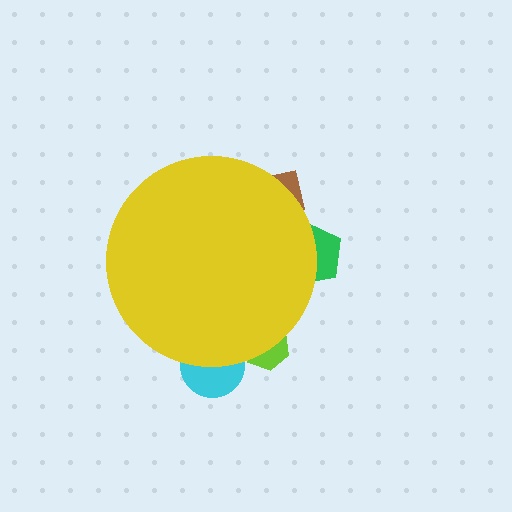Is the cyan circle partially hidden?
Yes, the cyan circle is partially hidden behind the yellow circle.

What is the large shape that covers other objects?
A yellow circle.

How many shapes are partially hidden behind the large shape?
4 shapes are partially hidden.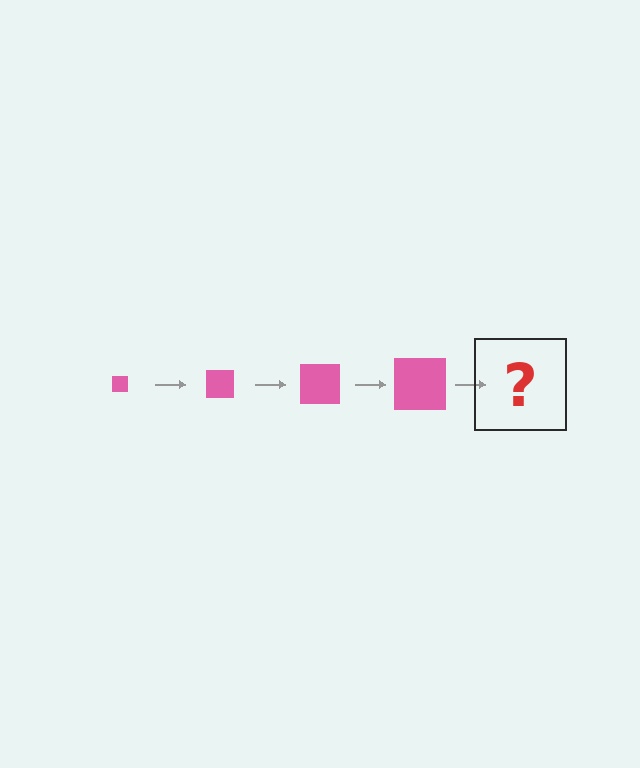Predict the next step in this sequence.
The next step is a pink square, larger than the previous one.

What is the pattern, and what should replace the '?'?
The pattern is that the square gets progressively larger each step. The '?' should be a pink square, larger than the previous one.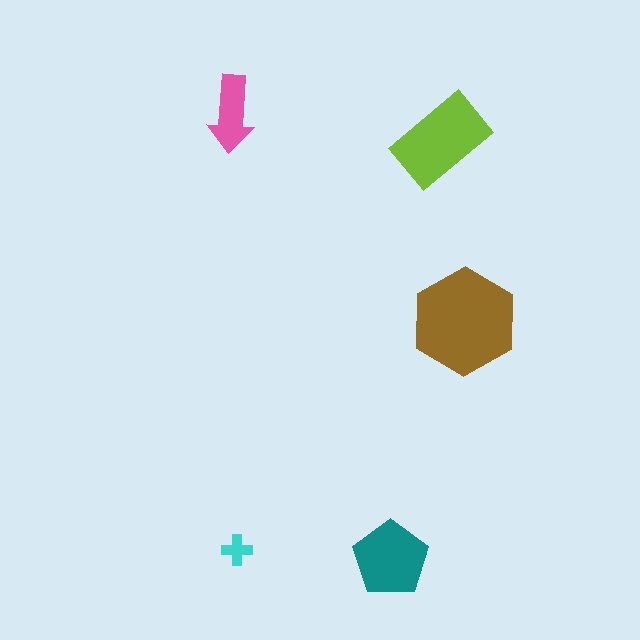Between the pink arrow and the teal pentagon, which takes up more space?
The teal pentagon.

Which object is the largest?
The brown hexagon.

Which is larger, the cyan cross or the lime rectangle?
The lime rectangle.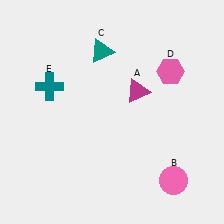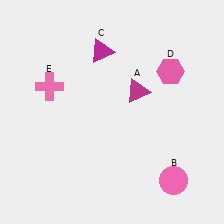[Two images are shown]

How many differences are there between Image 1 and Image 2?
There are 2 differences between the two images.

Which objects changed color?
C changed from teal to magenta. E changed from teal to pink.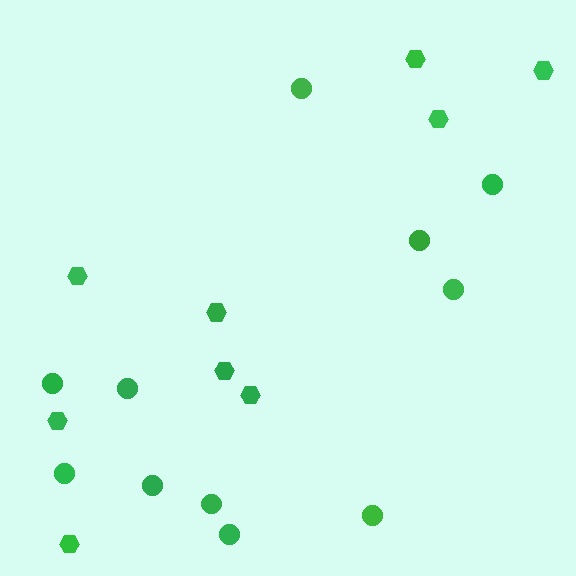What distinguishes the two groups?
There are 2 groups: one group of circles (11) and one group of hexagons (9).